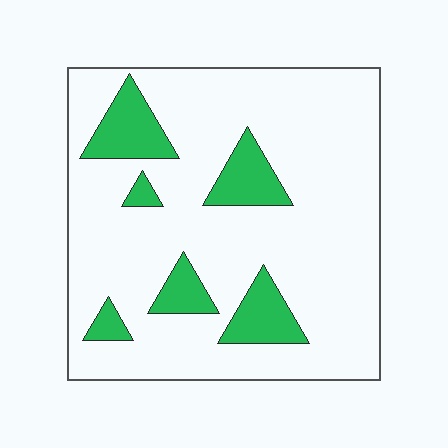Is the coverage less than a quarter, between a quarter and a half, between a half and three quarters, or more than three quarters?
Less than a quarter.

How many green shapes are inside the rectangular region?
6.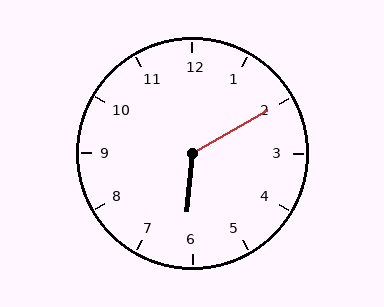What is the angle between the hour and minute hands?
Approximately 125 degrees.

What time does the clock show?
6:10.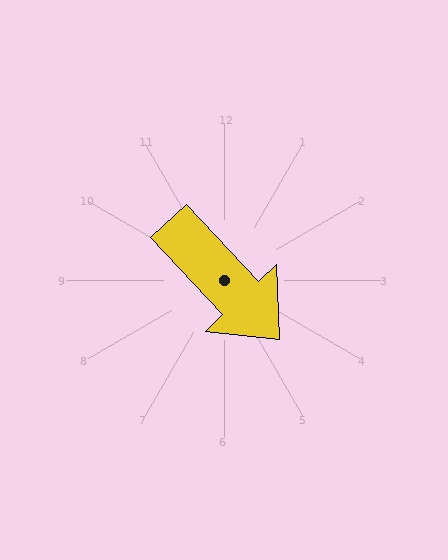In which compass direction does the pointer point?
Southeast.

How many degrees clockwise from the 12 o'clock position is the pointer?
Approximately 137 degrees.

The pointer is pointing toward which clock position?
Roughly 5 o'clock.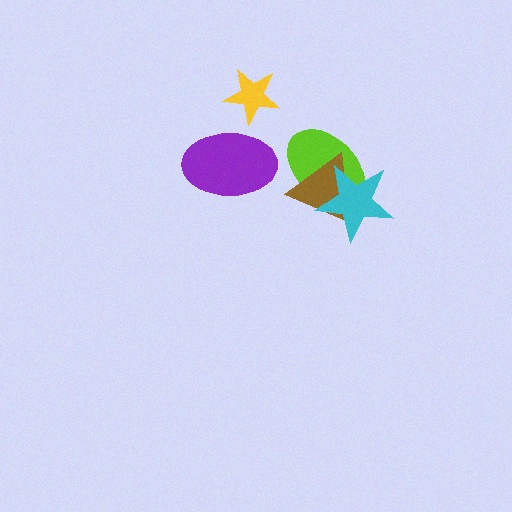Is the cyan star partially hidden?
No, no other shape covers it.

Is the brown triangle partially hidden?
Yes, it is partially covered by another shape.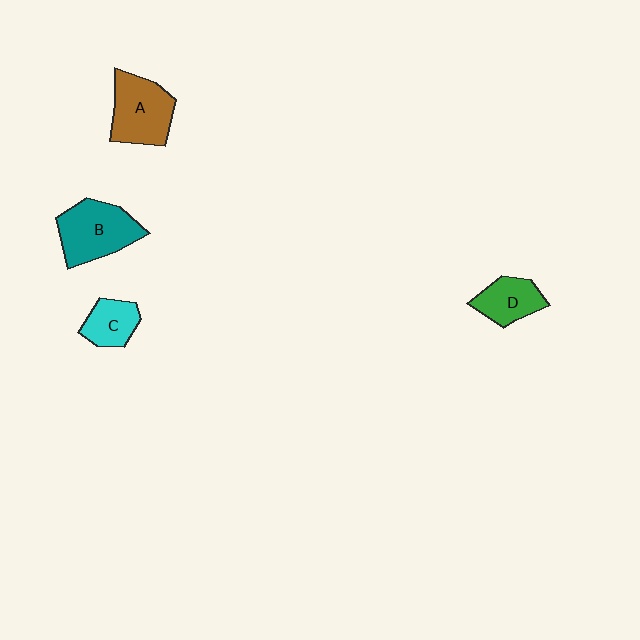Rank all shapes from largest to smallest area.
From largest to smallest: B (teal), A (brown), D (green), C (cyan).